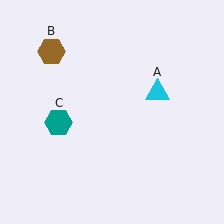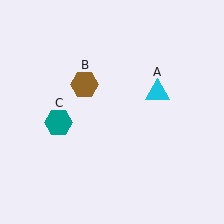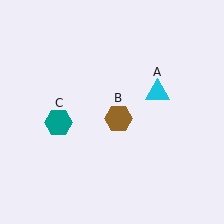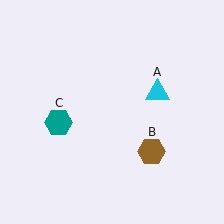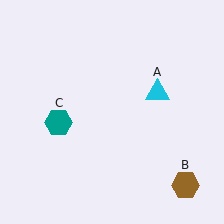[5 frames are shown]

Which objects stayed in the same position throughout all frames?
Cyan triangle (object A) and teal hexagon (object C) remained stationary.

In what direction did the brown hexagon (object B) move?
The brown hexagon (object B) moved down and to the right.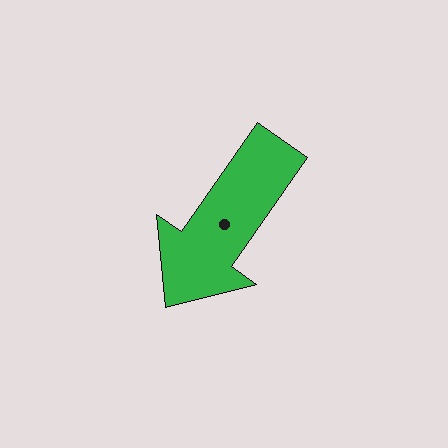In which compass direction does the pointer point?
Southwest.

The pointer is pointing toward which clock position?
Roughly 7 o'clock.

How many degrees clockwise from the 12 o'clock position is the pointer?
Approximately 215 degrees.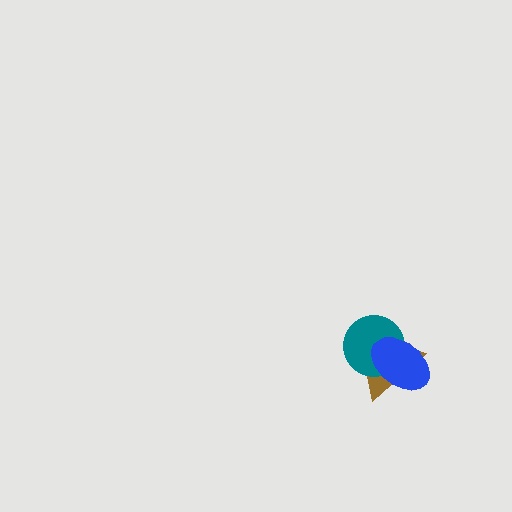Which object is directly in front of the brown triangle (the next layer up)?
The teal circle is directly in front of the brown triangle.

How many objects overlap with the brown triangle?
2 objects overlap with the brown triangle.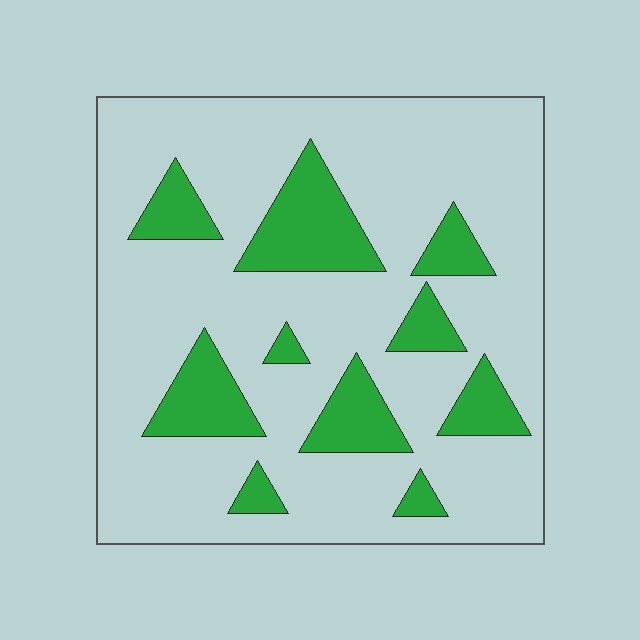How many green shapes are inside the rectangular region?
10.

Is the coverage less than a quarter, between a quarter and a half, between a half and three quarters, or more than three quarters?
Less than a quarter.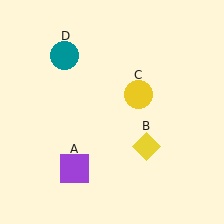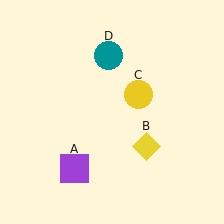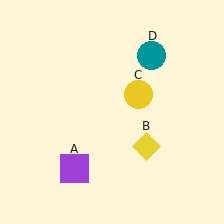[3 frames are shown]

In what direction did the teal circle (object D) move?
The teal circle (object D) moved right.